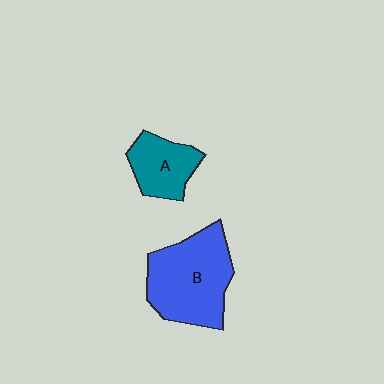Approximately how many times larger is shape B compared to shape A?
Approximately 1.9 times.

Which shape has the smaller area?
Shape A (teal).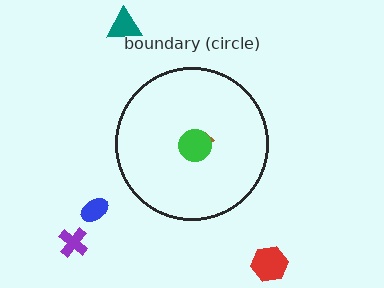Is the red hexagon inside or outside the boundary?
Outside.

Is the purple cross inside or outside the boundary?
Outside.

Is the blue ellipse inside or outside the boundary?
Outside.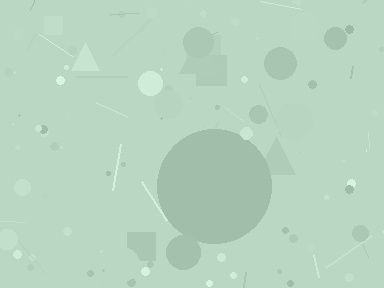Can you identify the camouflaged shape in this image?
The camouflaged shape is a circle.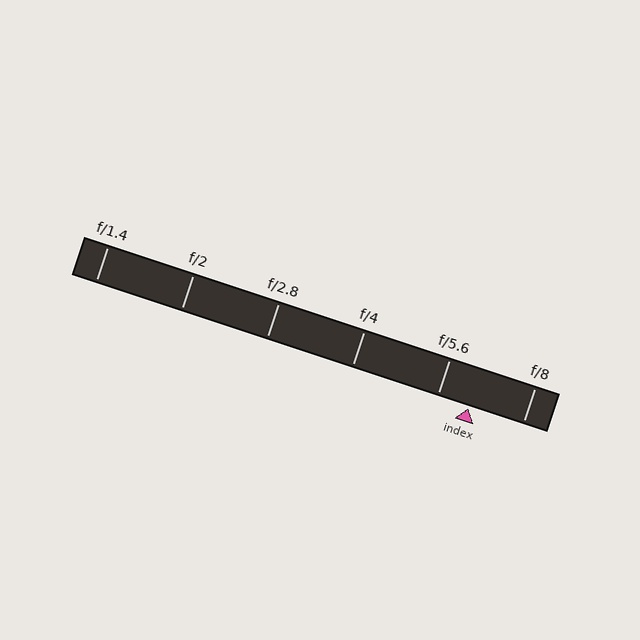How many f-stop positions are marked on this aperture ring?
There are 6 f-stop positions marked.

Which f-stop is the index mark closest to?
The index mark is closest to f/5.6.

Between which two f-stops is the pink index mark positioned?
The index mark is between f/5.6 and f/8.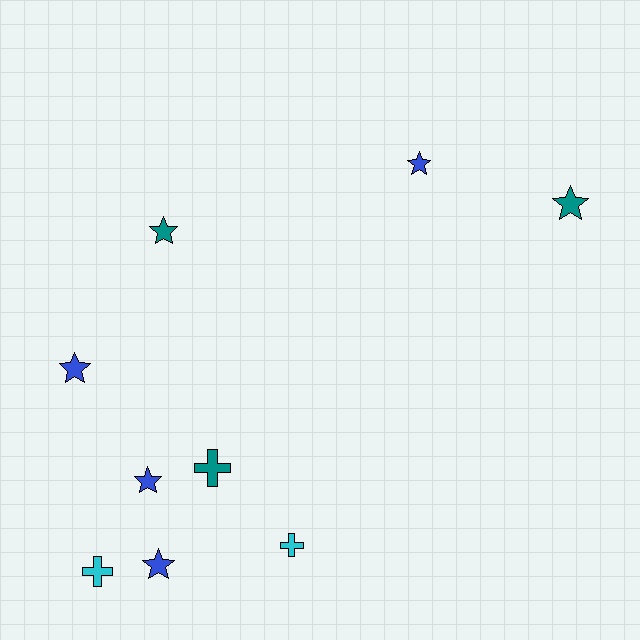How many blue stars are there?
There are 4 blue stars.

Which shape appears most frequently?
Star, with 6 objects.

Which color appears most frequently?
Blue, with 4 objects.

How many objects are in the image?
There are 9 objects.